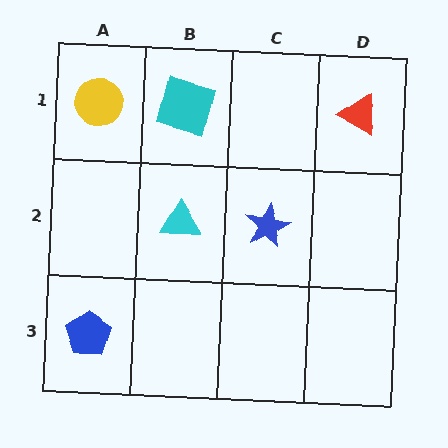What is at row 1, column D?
A red triangle.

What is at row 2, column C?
A blue star.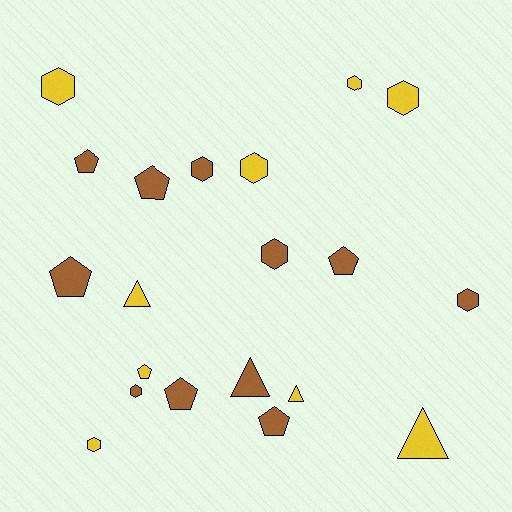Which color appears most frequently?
Brown, with 11 objects.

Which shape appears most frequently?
Hexagon, with 9 objects.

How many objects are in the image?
There are 20 objects.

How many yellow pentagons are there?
There is 1 yellow pentagon.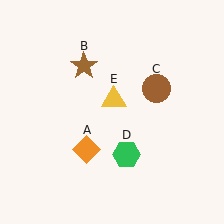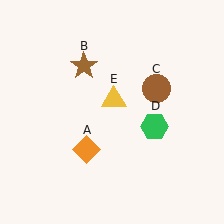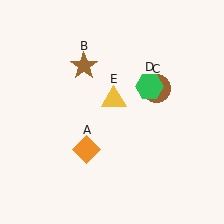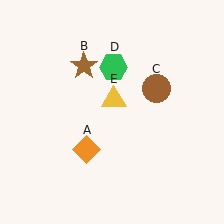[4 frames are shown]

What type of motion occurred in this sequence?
The green hexagon (object D) rotated counterclockwise around the center of the scene.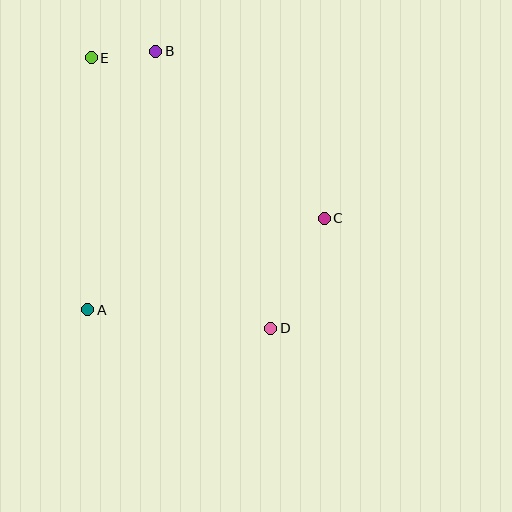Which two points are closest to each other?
Points B and E are closest to each other.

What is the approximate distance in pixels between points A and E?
The distance between A and E is approximately 252 pixels.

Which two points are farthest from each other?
Points D and E are farthest from each other.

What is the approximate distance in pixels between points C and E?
The distance between C and E is approximately 283 pixels.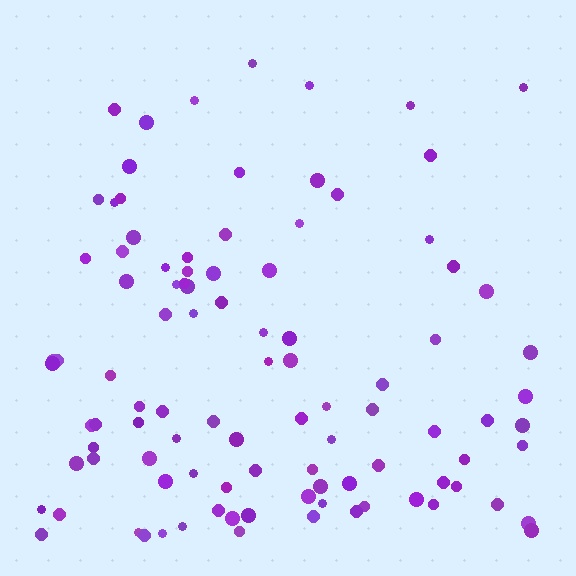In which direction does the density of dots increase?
From top to bottom, with the bottom side densest.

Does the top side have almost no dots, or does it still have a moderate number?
Still a moderate number, just noticeably fewer than the bottom.